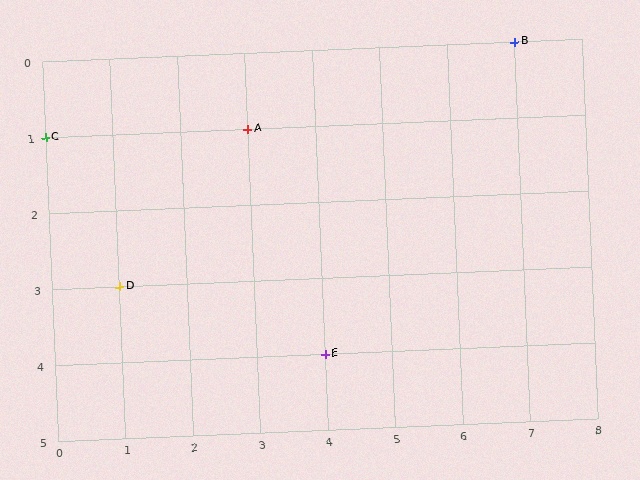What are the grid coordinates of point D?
Point D is at grid coordinates (1, 3).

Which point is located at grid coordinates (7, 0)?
Point B is at (7, 0).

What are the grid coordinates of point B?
Point B is at grid coordinates (7, 0).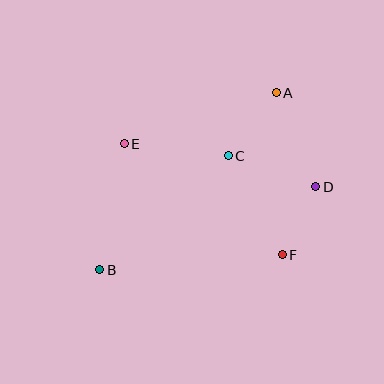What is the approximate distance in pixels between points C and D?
The distance between C and D is approximately 93 pixels.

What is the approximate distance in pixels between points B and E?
The distance between B and E is approximately 129 pixels.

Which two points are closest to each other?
Points D and F are closest to each other.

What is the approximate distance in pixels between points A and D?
The distance between A and D is approximately 102 pixels.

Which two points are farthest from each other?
Points A and B are farthest from each other.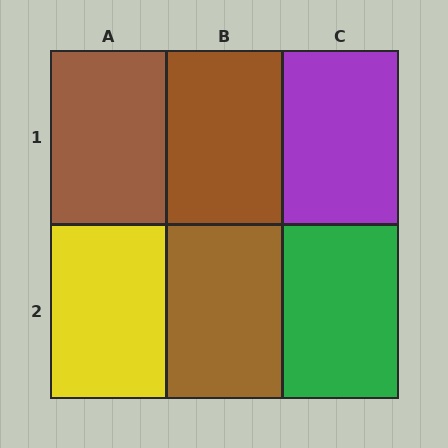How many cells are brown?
3 cells are brown.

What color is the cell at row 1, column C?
Purple.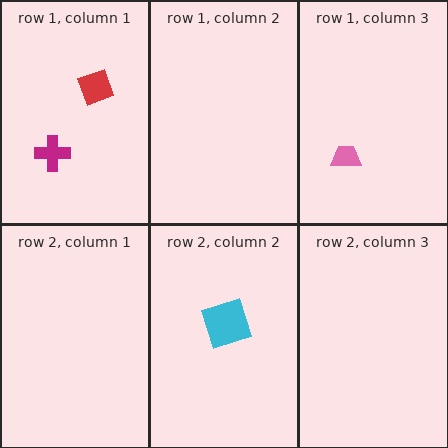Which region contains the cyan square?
The row 2, column 2 region.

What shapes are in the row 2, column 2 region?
The cyan square.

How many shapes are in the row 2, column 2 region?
1.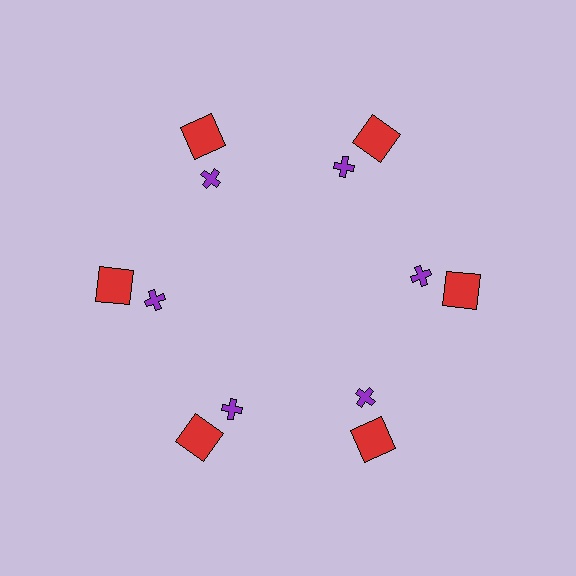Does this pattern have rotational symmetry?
Yes, this pattern has 6-fold rotational symmetry. It looks the same after rotating 60 degrees around the center.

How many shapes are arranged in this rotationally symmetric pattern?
There are 12 shapes, arranged in 6 groups of 2.